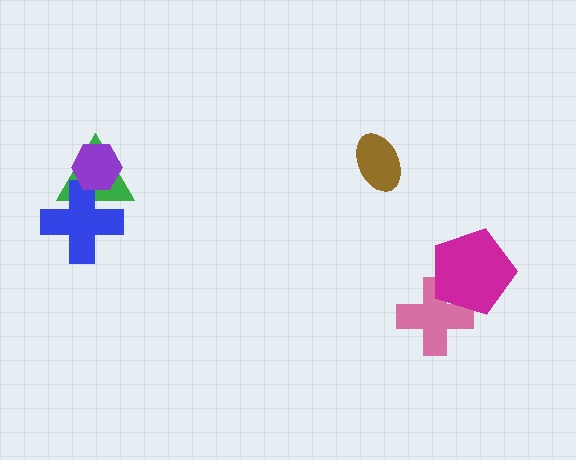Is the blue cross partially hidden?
Yes, it is partially covered by another shape.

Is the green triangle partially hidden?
Yes, it is partially covered by another shape.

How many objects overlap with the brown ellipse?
0 objects overlap with the brown ellipse.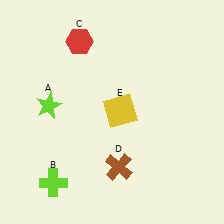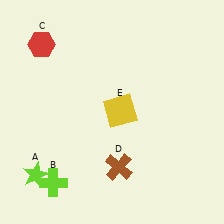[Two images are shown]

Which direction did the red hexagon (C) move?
The red hexagon (C) moved left.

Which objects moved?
The objects that moved are: the lime star (A), the red hexagon (C).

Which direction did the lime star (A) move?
The lime star (A) moved down.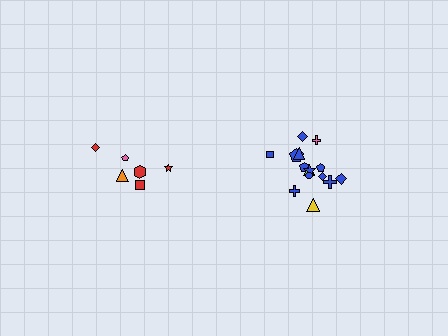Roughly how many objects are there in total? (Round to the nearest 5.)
Roughly 20 objects in total.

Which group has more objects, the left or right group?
The right group.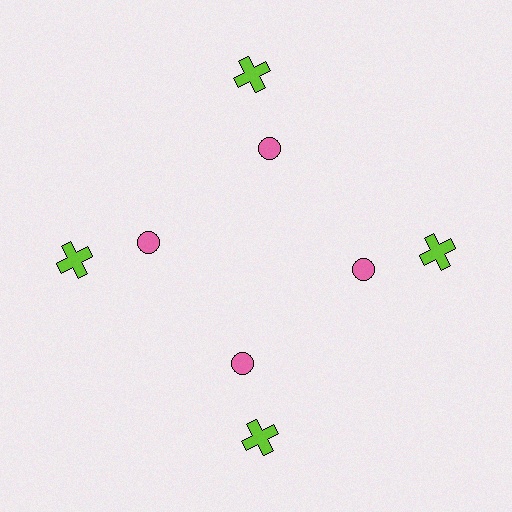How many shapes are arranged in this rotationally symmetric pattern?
There are 8 shapes, arranged in 4 groups of 2.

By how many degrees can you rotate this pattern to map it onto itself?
The pattern maps onto itself every 90 degrees of rotation.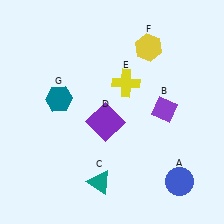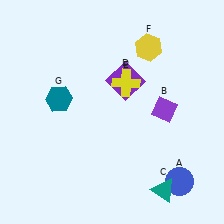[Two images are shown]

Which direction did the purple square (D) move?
The purple square (D) moved up.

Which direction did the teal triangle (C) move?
The teal triangle (C) moved right.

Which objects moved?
The objects that moved are: the teal triangle (C), the purple square (D).